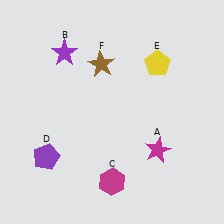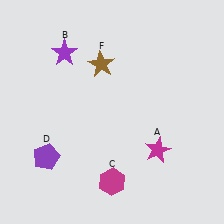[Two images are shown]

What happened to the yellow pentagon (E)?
The yellow pentagon (E) was removed in Image 2. It was in the top-right area of Image 1.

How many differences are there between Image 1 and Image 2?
There is 1 difference between the two images.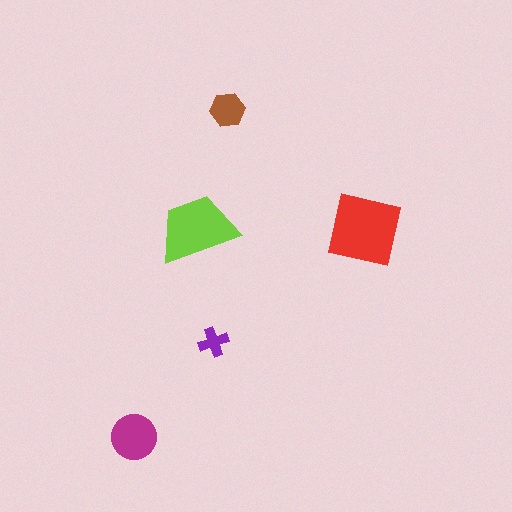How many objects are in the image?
There are 5 objects in the image.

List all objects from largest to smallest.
The red square, the lime trapezoid, the magenta circle, the brown hexagon, the purple cross.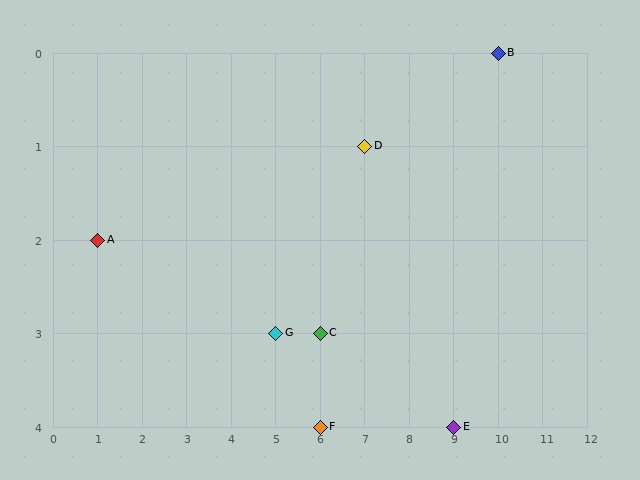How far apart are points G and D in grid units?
Points G and D are 2 columns and 2 rows apart (about 2.8 grid units diagonally).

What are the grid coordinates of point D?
Point D is at grid coordinates (7, 1).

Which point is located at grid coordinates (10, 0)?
Point B is at (10, 0).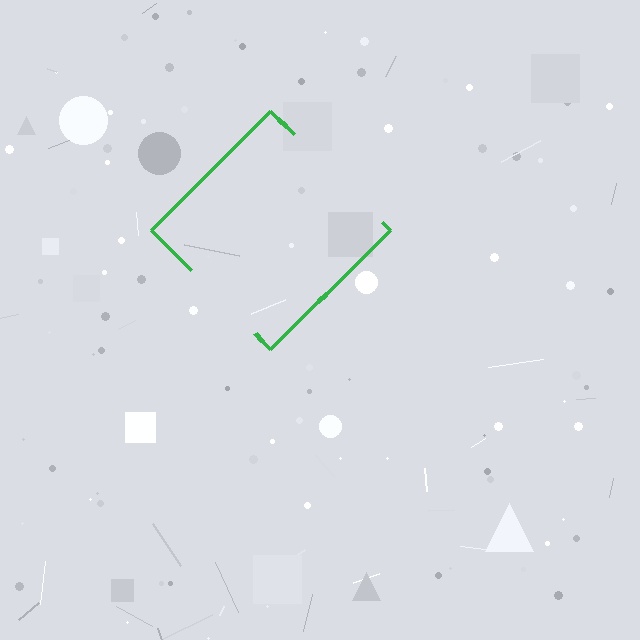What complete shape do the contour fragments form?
The contour fragments form a diamond.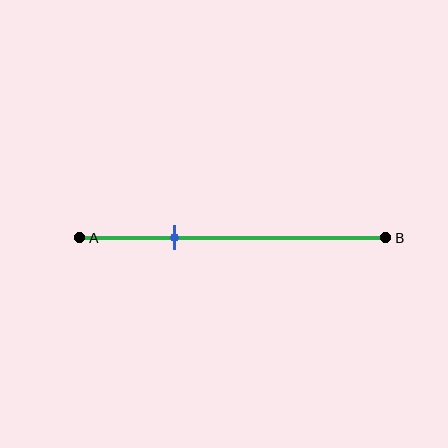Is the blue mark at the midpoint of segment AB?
No, the mark is at about 30% from A, not at the 50% midpoint.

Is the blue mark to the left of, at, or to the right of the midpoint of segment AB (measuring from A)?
The blue mark is to the left of the midpoint of segment AB.